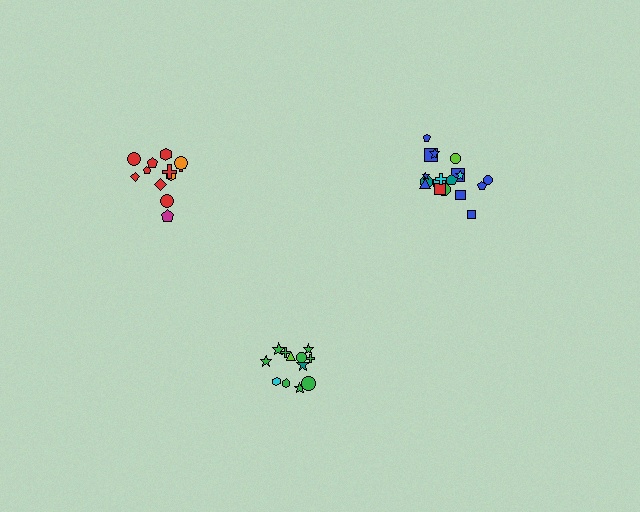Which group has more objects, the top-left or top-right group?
The top-right group.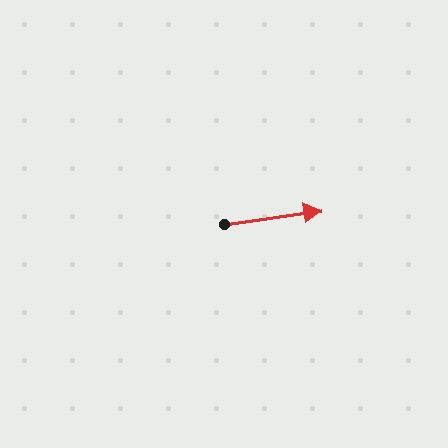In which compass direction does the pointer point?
East.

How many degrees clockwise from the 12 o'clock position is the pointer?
Approximately 82 degrees.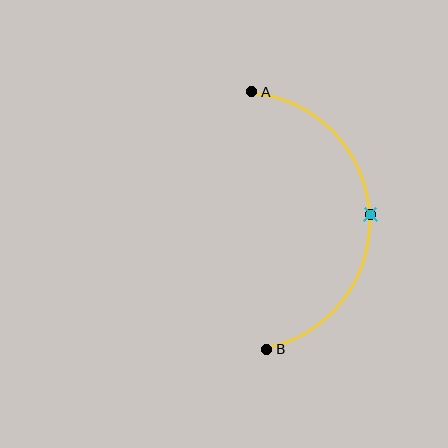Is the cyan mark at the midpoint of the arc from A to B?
Yes. The cyan mark lies on the arc at equal arc-length from both A and B — it is the arc midpoint.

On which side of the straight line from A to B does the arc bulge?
The arc bulges to the right of the straight line connecting A and B.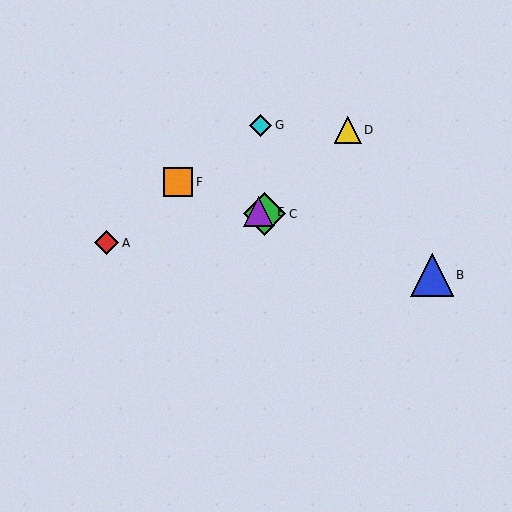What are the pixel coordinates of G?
Object G is at (260, 125).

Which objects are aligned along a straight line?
Objects B, C, E, F are aligned along a straight line.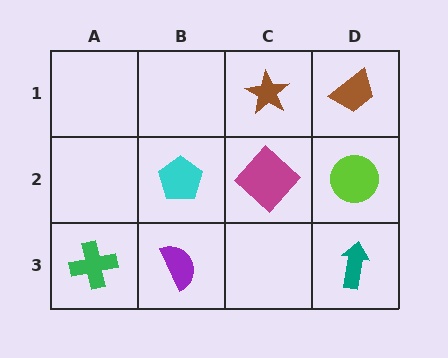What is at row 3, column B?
A purple semicircle.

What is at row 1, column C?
A brown star.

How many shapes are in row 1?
2 shapes.